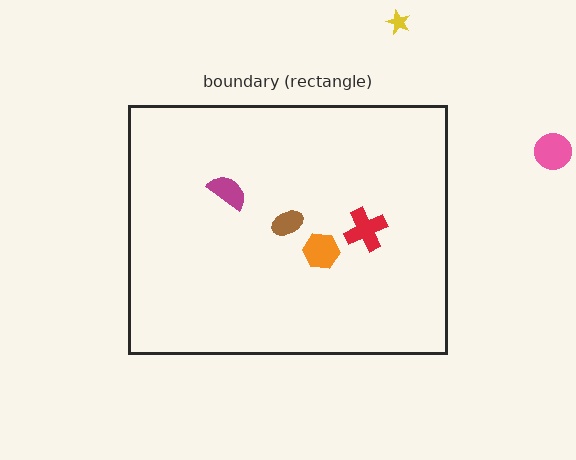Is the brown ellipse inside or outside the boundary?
Inside.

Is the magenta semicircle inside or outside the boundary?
Inside.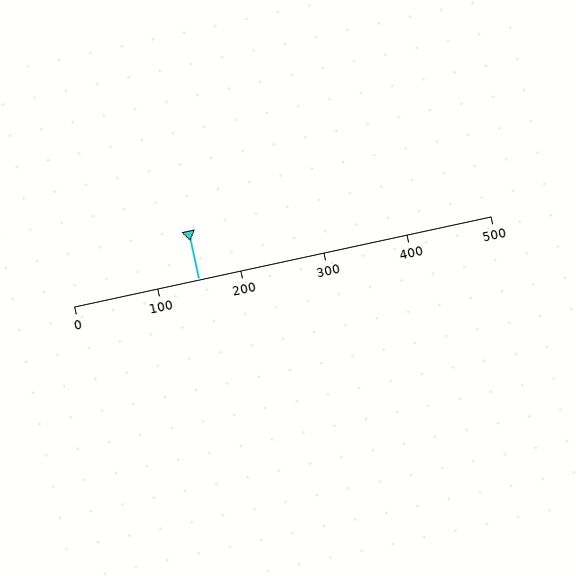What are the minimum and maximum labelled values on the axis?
The axis runs from 0 to 500.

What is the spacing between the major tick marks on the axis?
The major ticks are spaced 100 apart.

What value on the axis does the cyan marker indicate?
The marker indicates approximately 150.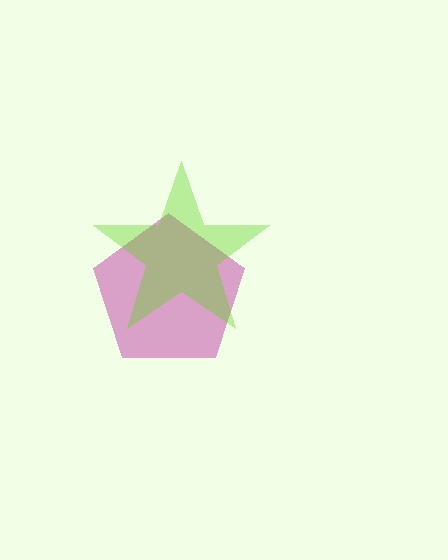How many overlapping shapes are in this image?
There are 2 overlapping shapes in the image.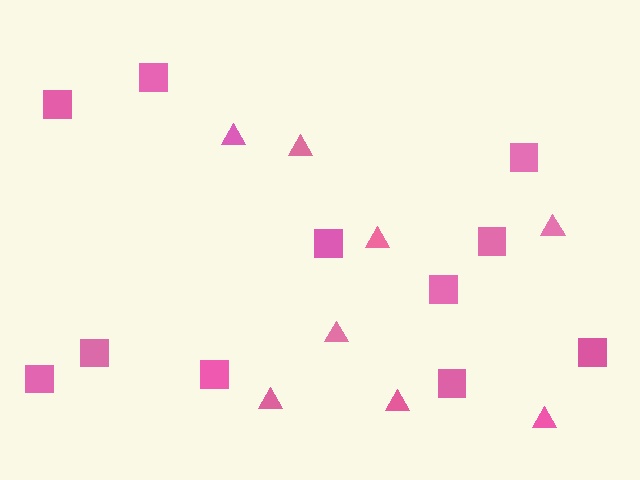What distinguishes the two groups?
There are 2 groups: one group of triangles (8) and one group of squares (11).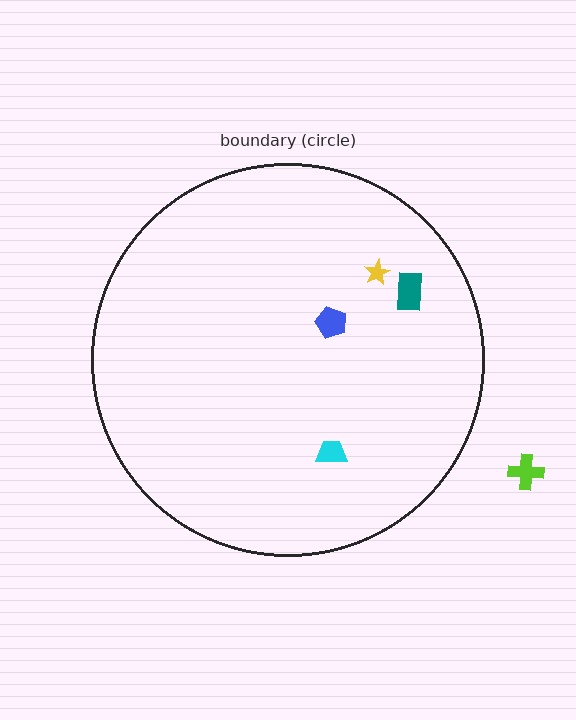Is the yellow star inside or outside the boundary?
Inside.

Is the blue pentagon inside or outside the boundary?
Inside.